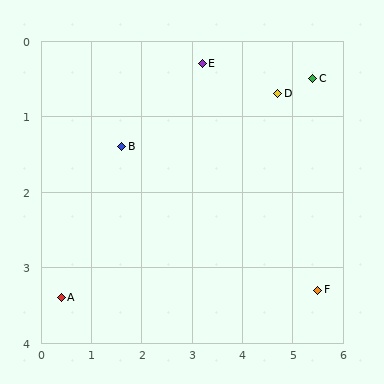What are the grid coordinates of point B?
Point B is at approximately (1.6, 1.4).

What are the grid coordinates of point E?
Point E is at approximately (3.2, 0.3).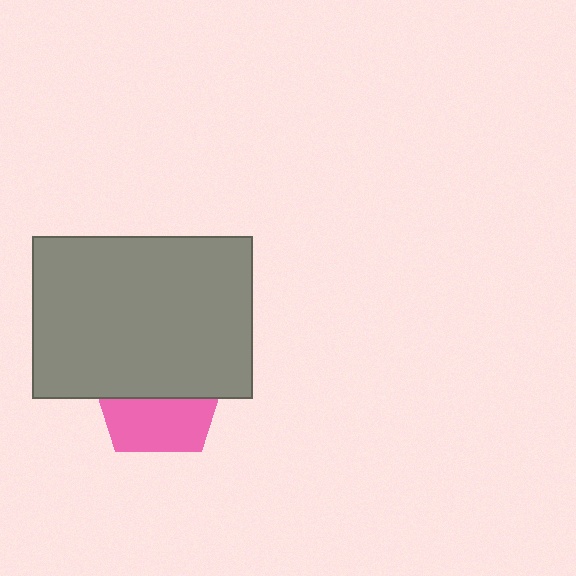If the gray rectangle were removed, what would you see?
You would see the complete pink pentagon.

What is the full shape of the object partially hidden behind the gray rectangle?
The partially hidden object is a pink pentagon.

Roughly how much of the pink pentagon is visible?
A small part of it is visible (roughly 42%).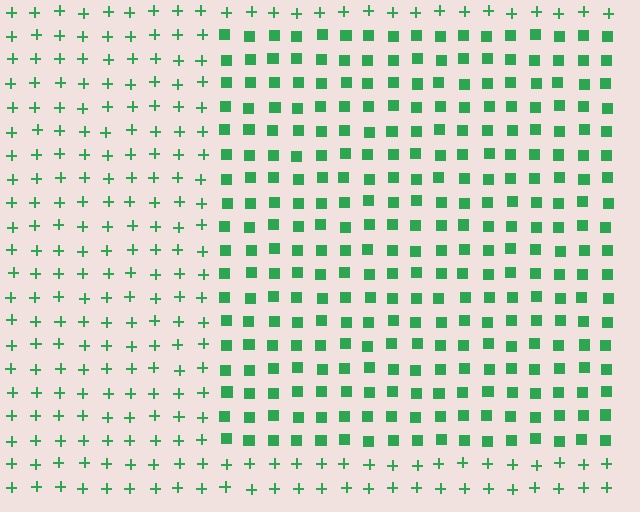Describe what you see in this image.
The image is filled with small green elements arranged in a uniform grid. A rectangle-shaped region contains squares, while the surrounding area contains plus signs. The boundary is defined purely by the change in element shape.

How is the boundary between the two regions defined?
The boundary is defined by a change in element shape: squares inside vs. plus signs outside. All elements share the same color and spacing.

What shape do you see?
I see a rectangle.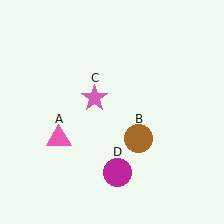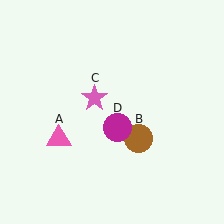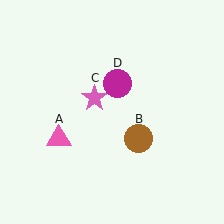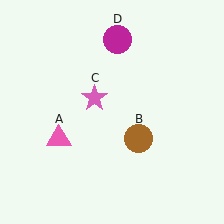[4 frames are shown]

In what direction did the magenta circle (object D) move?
The magenta circle (object D) moved up.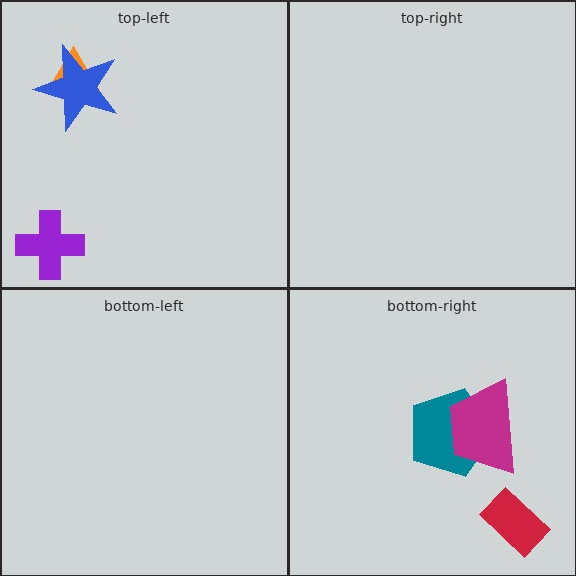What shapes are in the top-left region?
The orange triangle, the purple cross, the blue star.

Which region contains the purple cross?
The top-left region.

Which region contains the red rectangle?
The bottom-right region.